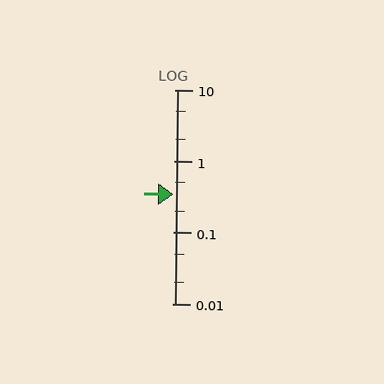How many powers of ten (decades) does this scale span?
The scale spans 3 decades, from 0.01 to 10.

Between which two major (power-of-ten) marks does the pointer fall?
The pointer is between 0.1 and 1.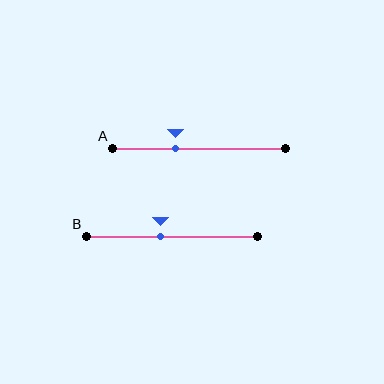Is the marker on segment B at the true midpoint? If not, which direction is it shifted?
No, the marker on segment B is shifted to the left by about 7% of the segment length.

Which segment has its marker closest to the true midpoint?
Segment B has its marker closest to the true midpoint.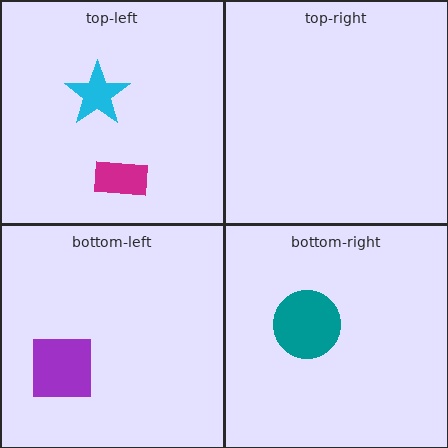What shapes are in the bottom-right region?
The teal circle.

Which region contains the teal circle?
The bottom-right region.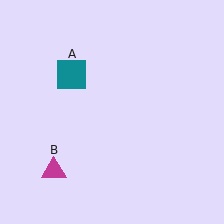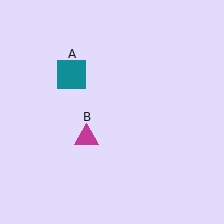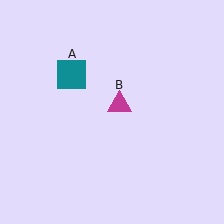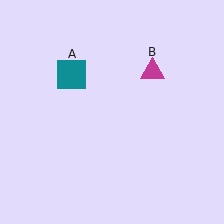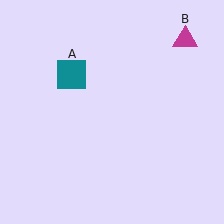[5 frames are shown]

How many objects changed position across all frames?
1 object changed position: magenta triangle (object B).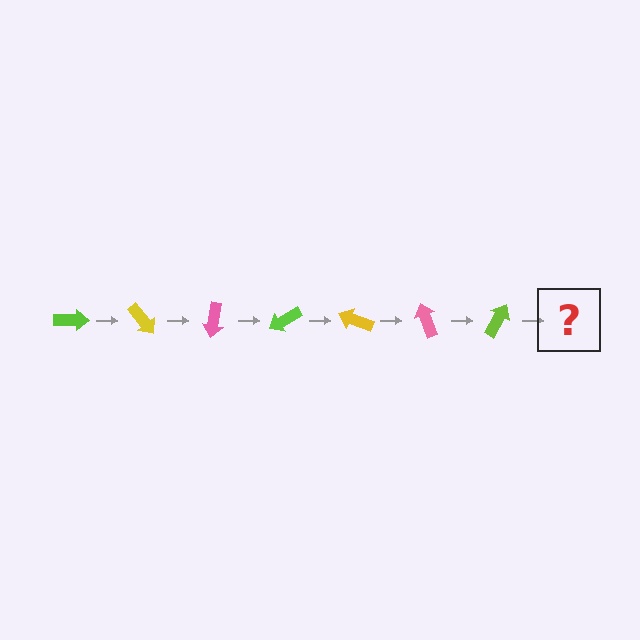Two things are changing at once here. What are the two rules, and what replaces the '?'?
The two rules are that it rotates 50 degrees each step and the color cycles through lime, yellow, and pink. The '?' should be a yellow arrow, rotated 350 degrees from the start.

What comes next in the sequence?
The next element should be a yellow arrow, rotated 350 degrees from the start.